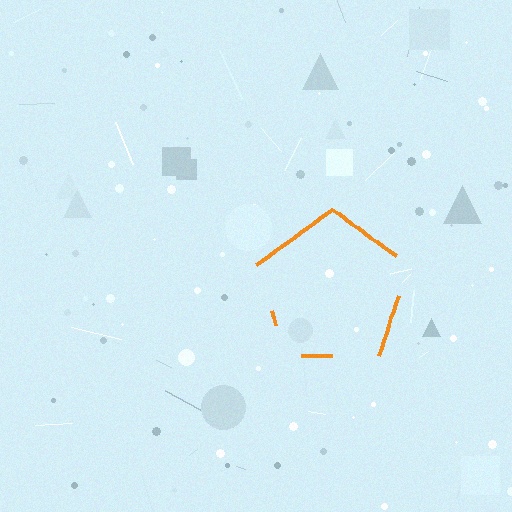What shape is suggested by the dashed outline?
The dashed outline suggests a pentagon.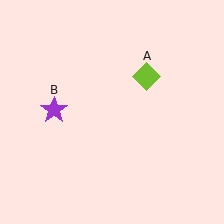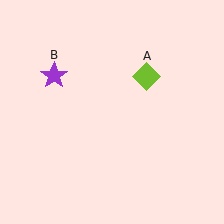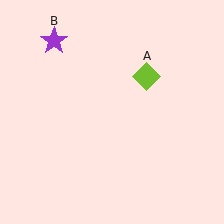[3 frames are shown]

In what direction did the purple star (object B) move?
The purple star (object B) moved up.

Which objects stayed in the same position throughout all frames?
Lime diamond (object A) remained stationary.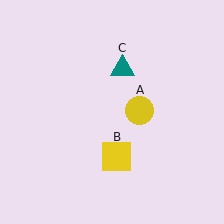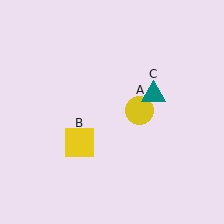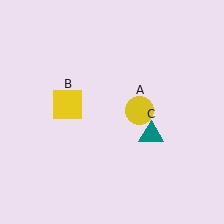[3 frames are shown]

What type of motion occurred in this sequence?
The yellow square (object B), teal triangle (object C) rotated clockwise around the center of the scene.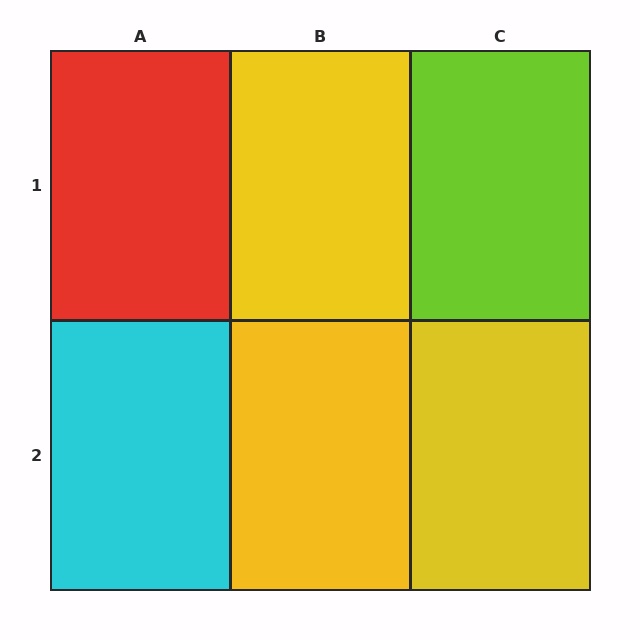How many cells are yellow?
3 cells are yellow.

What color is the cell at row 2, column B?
Yellow.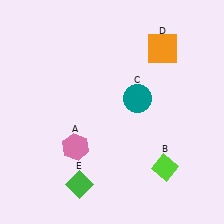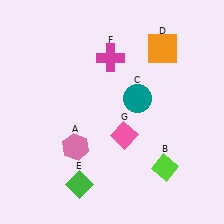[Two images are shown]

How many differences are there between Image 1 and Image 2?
There are 2 differences between the two images.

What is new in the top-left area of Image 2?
A magenta cross (F) was added in the top-left area of Image 2.